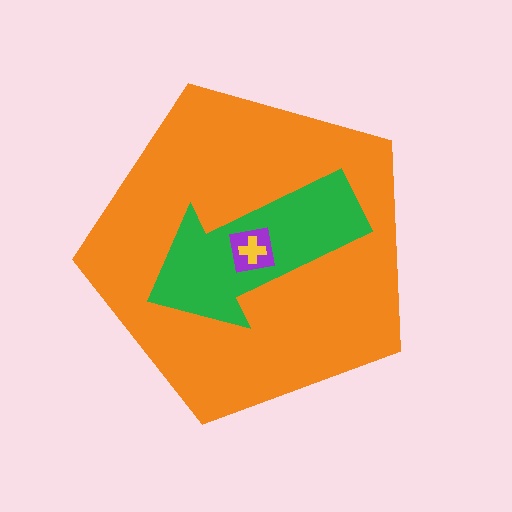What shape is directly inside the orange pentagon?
The green arrow.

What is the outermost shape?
The orange pentagon.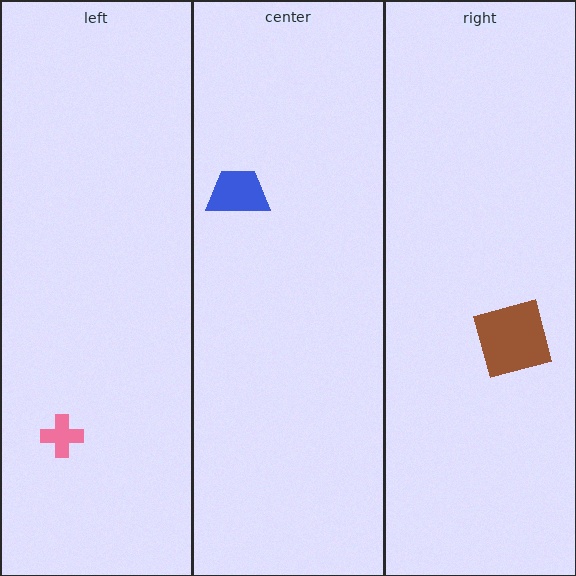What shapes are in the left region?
The pink cross.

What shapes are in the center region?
The blue trapezoid.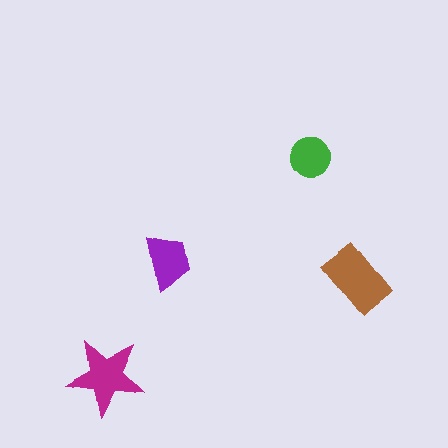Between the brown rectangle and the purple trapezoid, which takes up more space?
The brown rectangle.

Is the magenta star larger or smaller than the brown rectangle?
Smaller.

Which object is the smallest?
The green circle.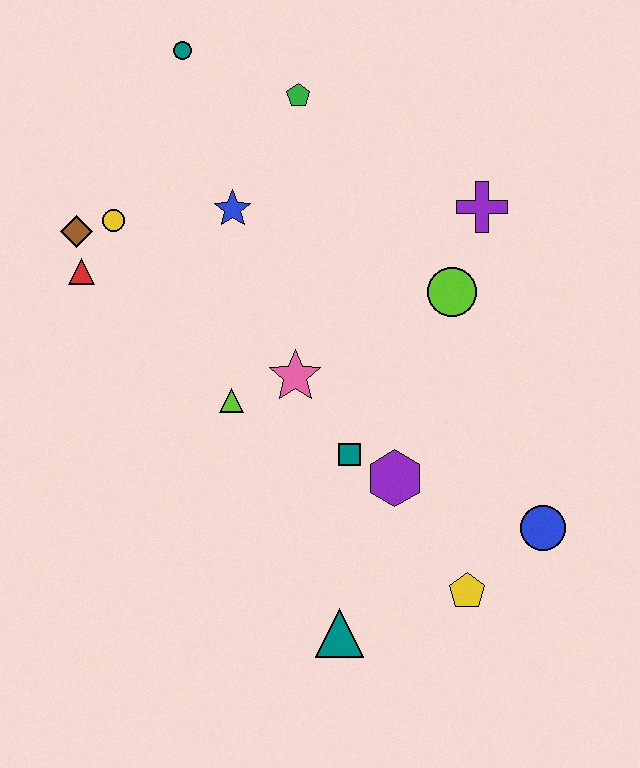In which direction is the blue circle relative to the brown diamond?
The blue circle is to the right of the brown diamond.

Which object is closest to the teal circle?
The green pentagon is closest to the teal circle.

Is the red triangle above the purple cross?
No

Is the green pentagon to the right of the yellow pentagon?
No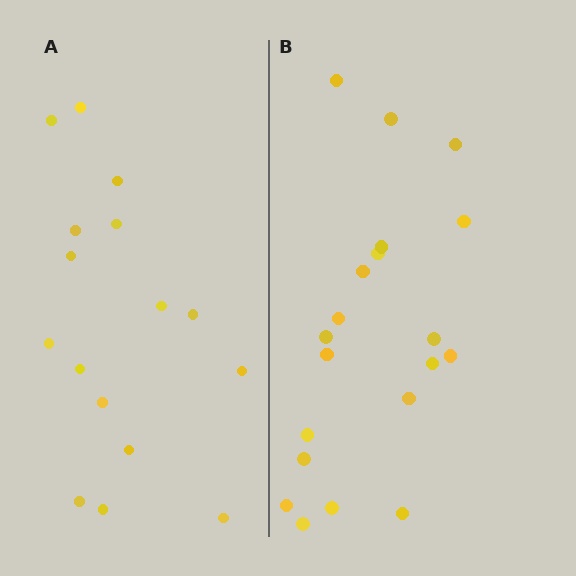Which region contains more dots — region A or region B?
Region B (the right region) has more dots.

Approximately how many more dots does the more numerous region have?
Region B has about 4 more dots than region A.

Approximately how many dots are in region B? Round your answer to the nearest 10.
About 20 dots.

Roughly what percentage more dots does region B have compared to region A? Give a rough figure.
About 25% more.